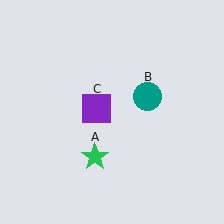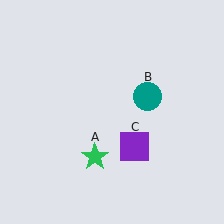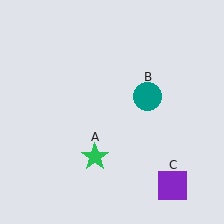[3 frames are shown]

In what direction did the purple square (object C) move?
The purple square (object C) moved down and to the right.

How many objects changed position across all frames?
1 object changed position: purple square (object C).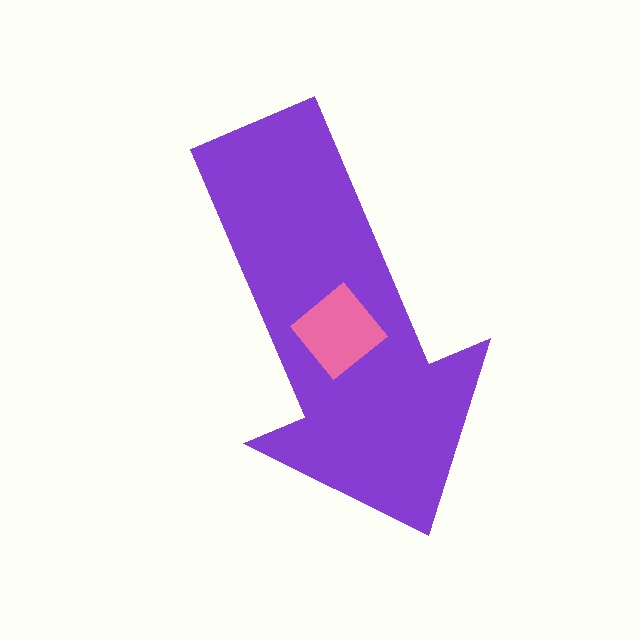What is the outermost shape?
The purple arrow.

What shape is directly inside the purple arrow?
The pink diamond.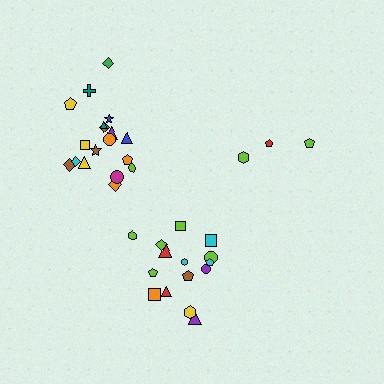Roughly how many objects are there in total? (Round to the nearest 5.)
Roughly 35 objects in total.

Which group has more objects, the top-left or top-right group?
The top-left group.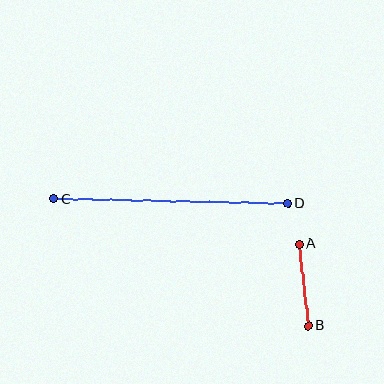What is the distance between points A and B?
The distance is approximately 83 pixels.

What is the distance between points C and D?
The distance is approximately 234 pixels.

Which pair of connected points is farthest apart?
Points C and D are farthest apart.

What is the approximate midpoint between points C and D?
The midpoint is at approximately (171, 201) pixels.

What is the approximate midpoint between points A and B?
The midpoint is at approximately (304, 285) pixels.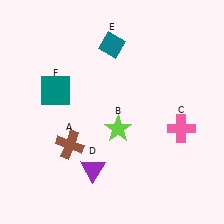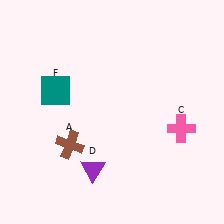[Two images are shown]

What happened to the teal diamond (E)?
The teal diamond (E) was removed in Image 2. It was in the top-right area of Image 1.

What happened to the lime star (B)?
The lime star (B) was removed in Image 2. It was in the bottom-right area of Image 1.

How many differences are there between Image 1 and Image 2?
There are 2 differences between the two images.